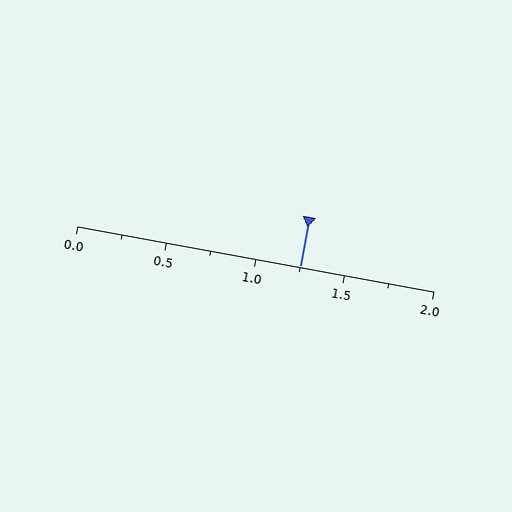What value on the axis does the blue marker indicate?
The marker indicates approximately 1.25.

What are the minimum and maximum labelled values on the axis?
The axis runs from 0.0 to 2.0.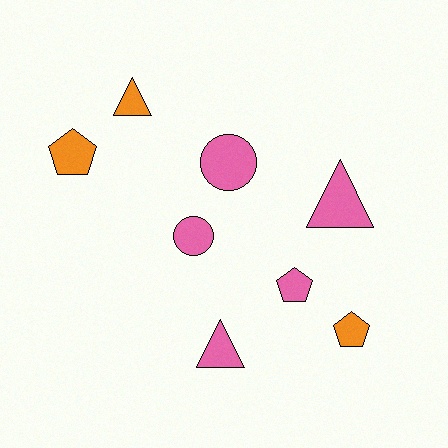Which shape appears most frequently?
Pentagon, with 3 objects.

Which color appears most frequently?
Pink, with 5 objects.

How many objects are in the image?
There are 8 objects.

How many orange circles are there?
There are no orange circles.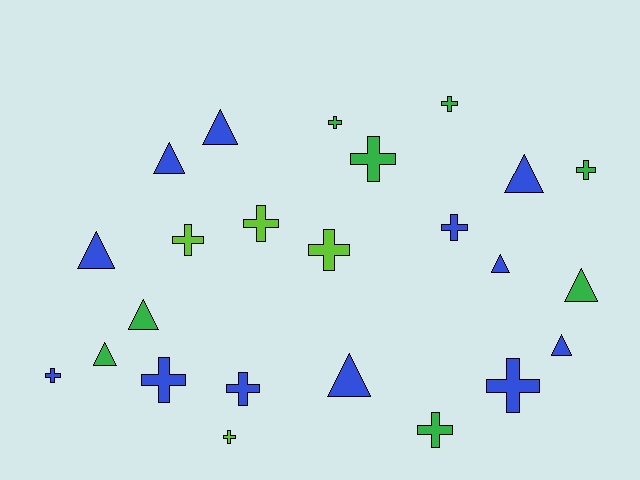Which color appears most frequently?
Blue, with 12 objects.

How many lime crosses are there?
There are 4 lime crosses.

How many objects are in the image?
There are 24 objects.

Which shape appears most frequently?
Cross, with 14 objects.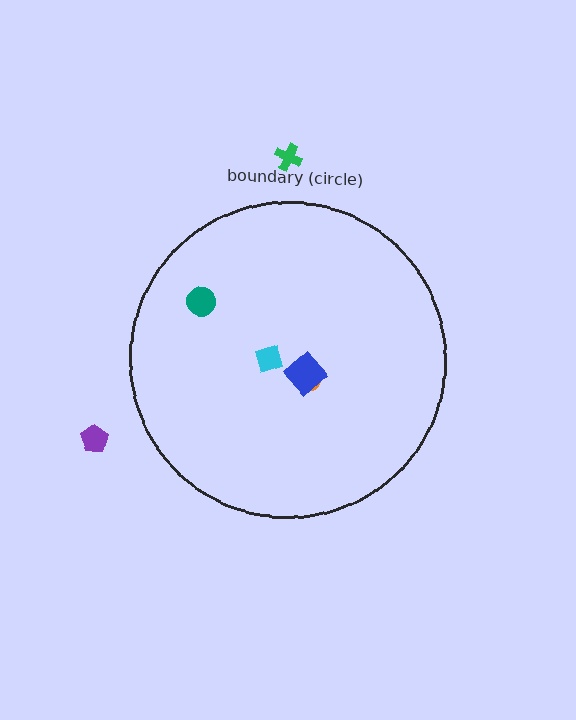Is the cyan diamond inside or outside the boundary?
Inside.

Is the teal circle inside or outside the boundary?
Inside.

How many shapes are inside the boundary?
4 inside, 2 outside.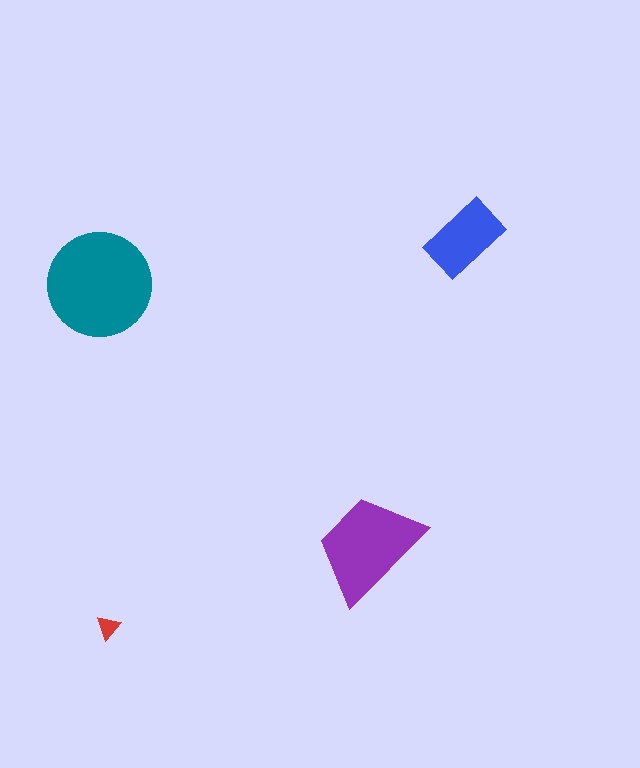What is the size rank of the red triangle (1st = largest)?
4th.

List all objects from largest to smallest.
The teal circle, the purple trapezoid, the blue rectangle, the red triangle.